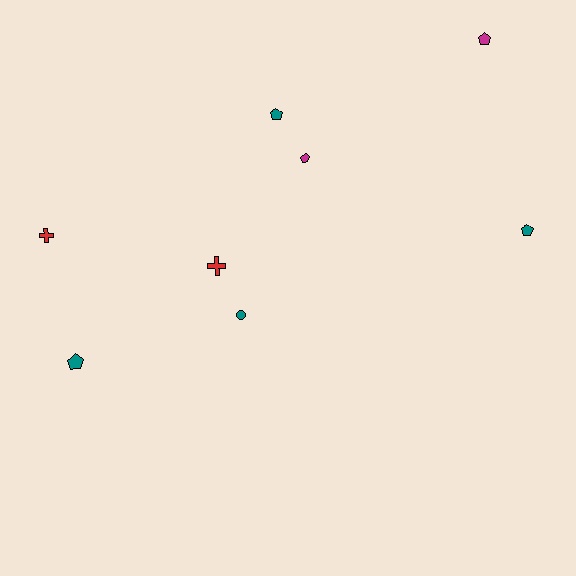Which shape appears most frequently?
Pentagon, with 5 objects.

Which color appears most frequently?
Teal, with 4 objects.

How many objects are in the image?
There are 8 objects.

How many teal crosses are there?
There are no teal crosses.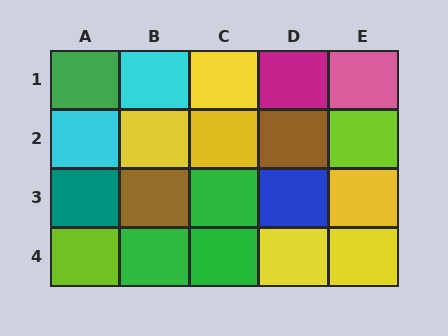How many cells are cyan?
2 cells are cyan.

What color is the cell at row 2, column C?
Yellow.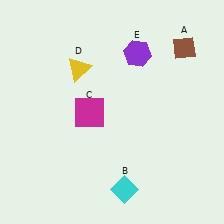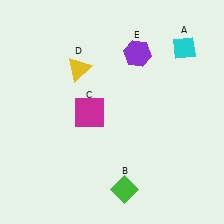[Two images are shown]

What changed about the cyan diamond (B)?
In Image 1, B is cyan. In Image 2, it changed to green.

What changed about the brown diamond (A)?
In Image 1, A is brown. In Image 2, it changed to cyan.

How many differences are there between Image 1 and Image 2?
There are 2 differences between the two images.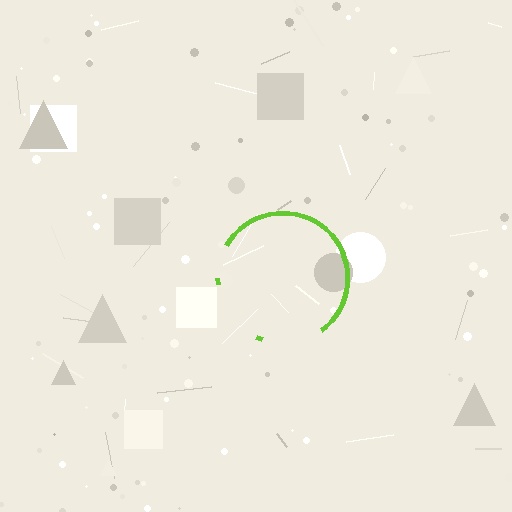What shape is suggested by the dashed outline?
The dashed outline suggests a circle.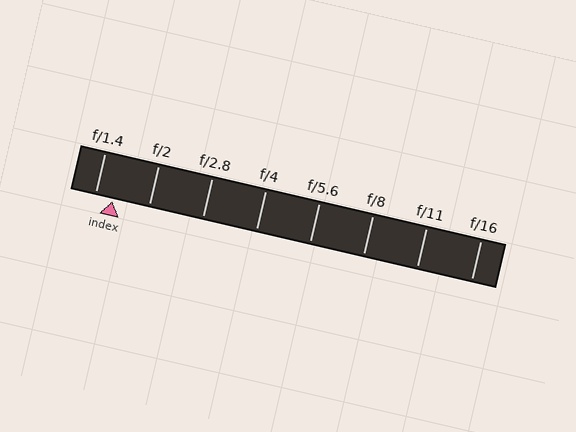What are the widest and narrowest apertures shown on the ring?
The widest aperture shown is f/1.4 and the narrowest is f/16.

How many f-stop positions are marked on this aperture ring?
There are 8 f-stop positions marked.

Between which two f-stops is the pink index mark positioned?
The index mark is between f/1.4 and f/2.